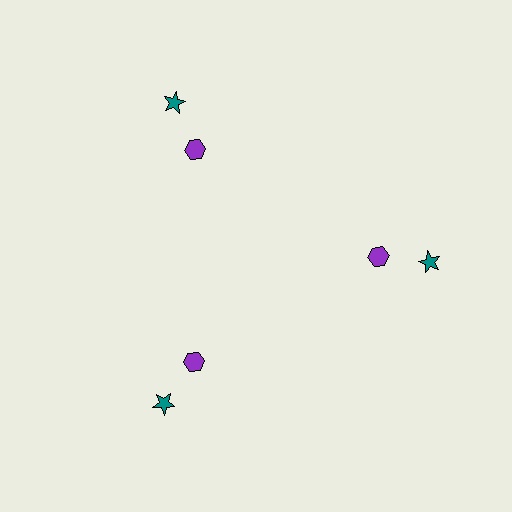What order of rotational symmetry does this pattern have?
This pattern has 3-fold rotational symmetry.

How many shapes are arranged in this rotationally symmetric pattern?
There are 6 shapes, arranged in 3 groups of 2.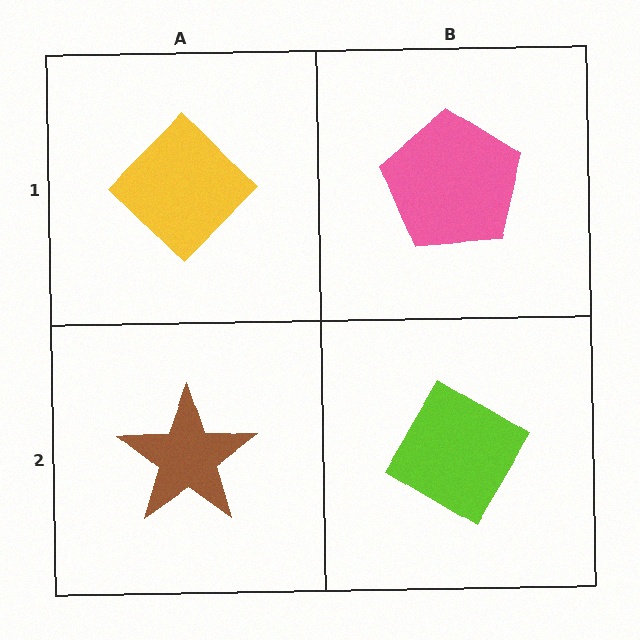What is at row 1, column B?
A pink pentagon.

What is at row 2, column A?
A brown star.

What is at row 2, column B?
A lime diamond.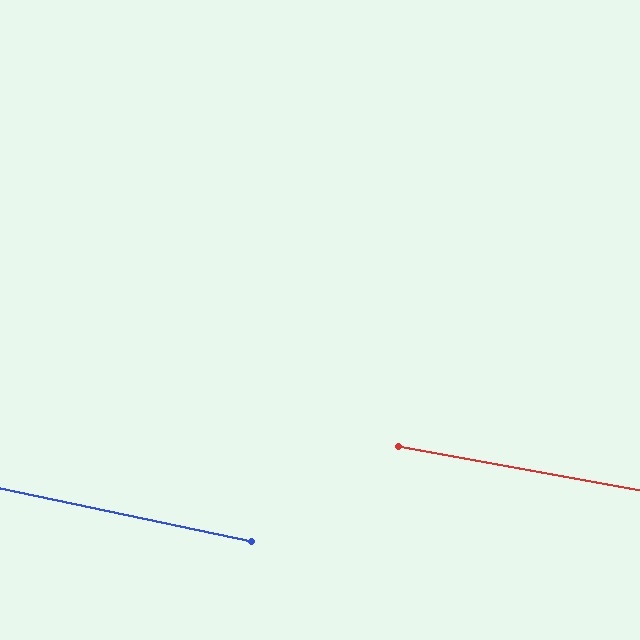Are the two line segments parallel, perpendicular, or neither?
Parallel — their directions differ by only 1.6°.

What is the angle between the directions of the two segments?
Approximately 2 degrees.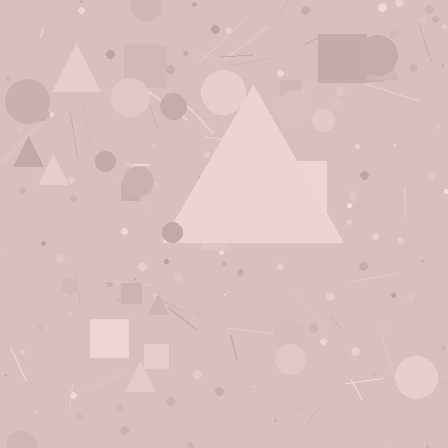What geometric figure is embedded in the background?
A triangle is embedded in the background.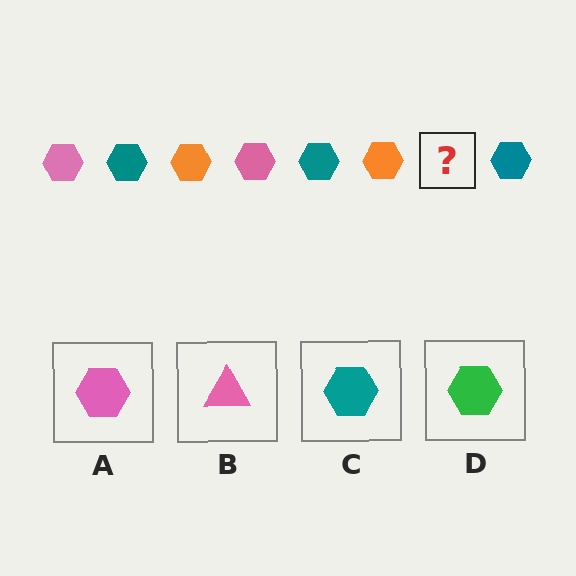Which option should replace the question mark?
Option A.